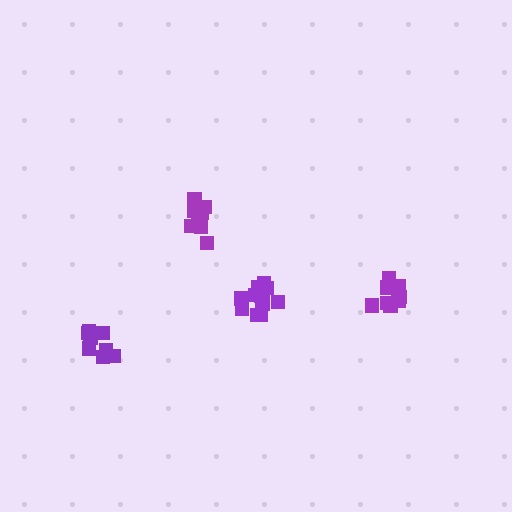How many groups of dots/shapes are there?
There are 4 groups.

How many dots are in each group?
Group 1: 8 dots, Group 2: 8 dots, Group 3: 8 dots, Group 4: 13 dots (37 total).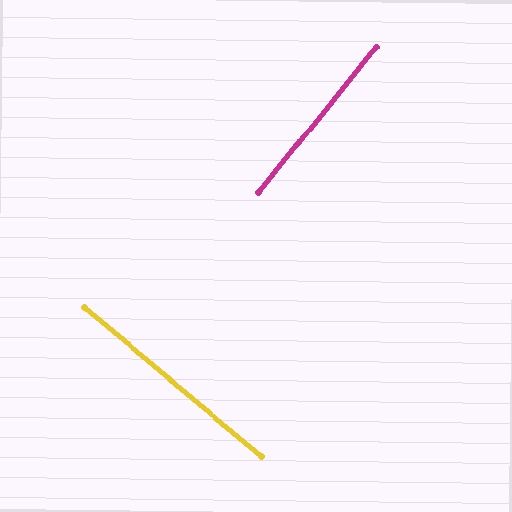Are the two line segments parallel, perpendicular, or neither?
Perpendicular — they meet at approximately 89°.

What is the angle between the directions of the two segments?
Approximately 89 degrees.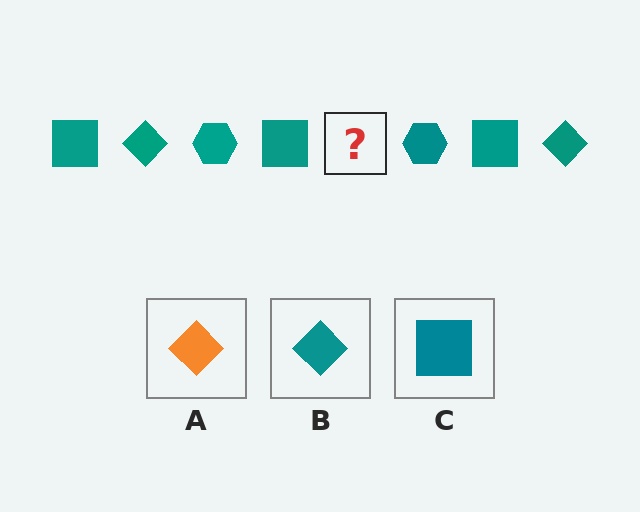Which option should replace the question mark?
Option B.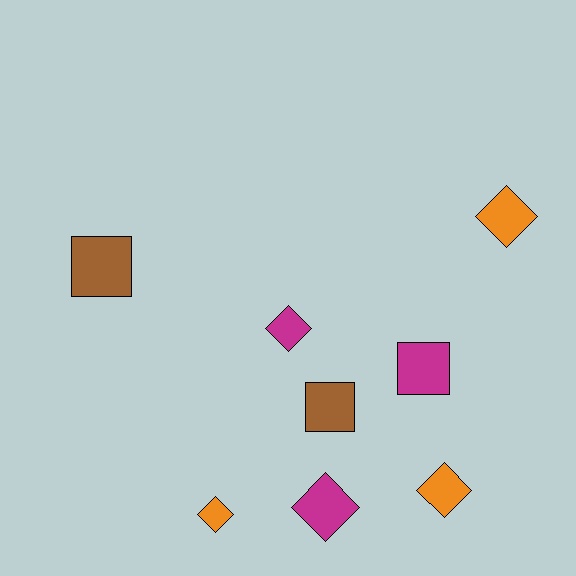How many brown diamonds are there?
There are no brown diamonds.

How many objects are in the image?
There are 8 objects.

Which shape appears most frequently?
Diamond, with 5 objects.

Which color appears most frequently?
Magenta, with 3 objects.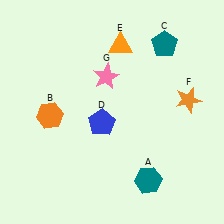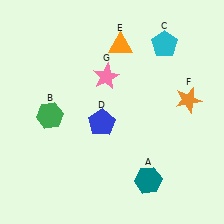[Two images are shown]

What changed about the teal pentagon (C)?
In Image 1, C is teal. In Image 2, it changed to cyan.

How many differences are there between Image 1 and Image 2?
There are 2 differences between the two images.